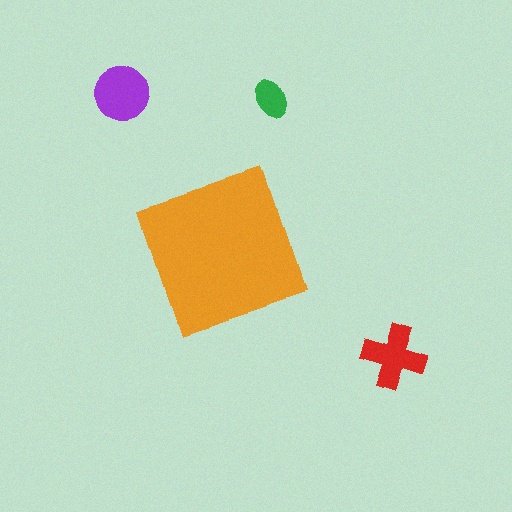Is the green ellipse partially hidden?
No, the green ellipse is fully visible.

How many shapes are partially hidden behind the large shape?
0 shapes are partially hidden.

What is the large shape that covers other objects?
An orange diamond.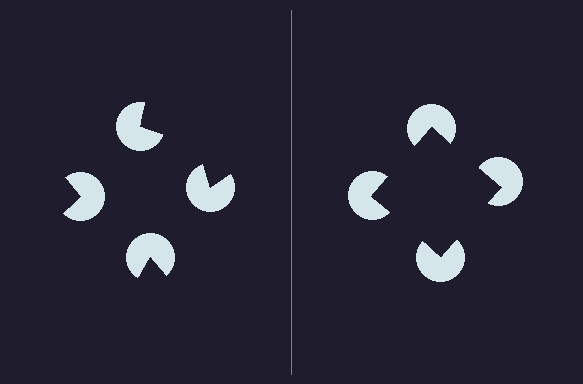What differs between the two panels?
The pac-man discs are positioned identically on both sides; only the wedge orientations differ. On the right they align to a square; on the left they are misaligned.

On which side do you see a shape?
An illusory square appears on the right side. On the left side the wedge cuts are rotated, so no coherent shape forms.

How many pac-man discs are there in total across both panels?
8 — 4 on each side.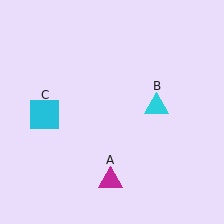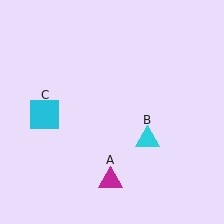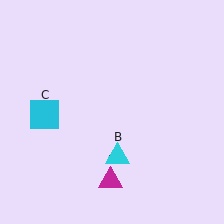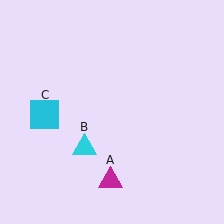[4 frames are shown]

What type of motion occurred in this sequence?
The cyan triangle (object B) rotated clockwise around the center of the scene.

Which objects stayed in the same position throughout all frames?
Magenta triangle (object A) and cyan square (object C) remained stationary.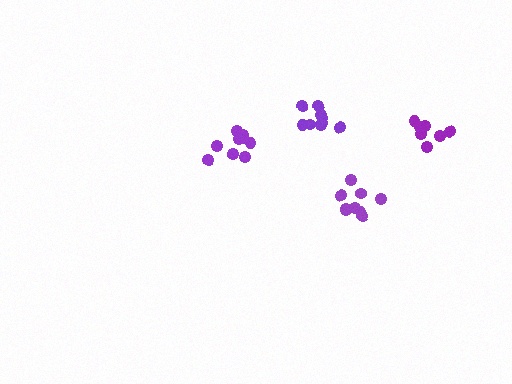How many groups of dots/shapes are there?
There are 4 groups.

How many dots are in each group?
Group 1: 9 dots, Group 2: 9 dots, Group 3: 9 dots, Group 4: 7 dots (34 total).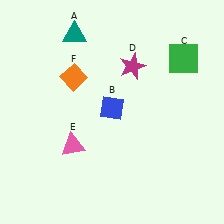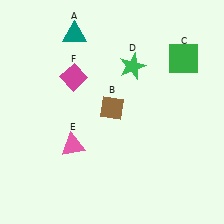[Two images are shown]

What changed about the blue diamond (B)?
In Image 1, B is blue. In Image 2, it changed to brown.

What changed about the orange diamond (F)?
In Image 1, F is orange. In Image 2, it changed to magenta.